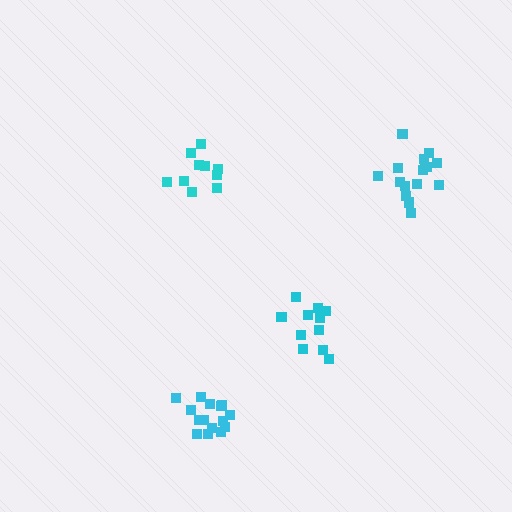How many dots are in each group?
Group 1: 10 dots, Group 2: 11 dots, Group 3: 15 dots, Group 4: 16 dots (52 total).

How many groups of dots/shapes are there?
There are 4 groups.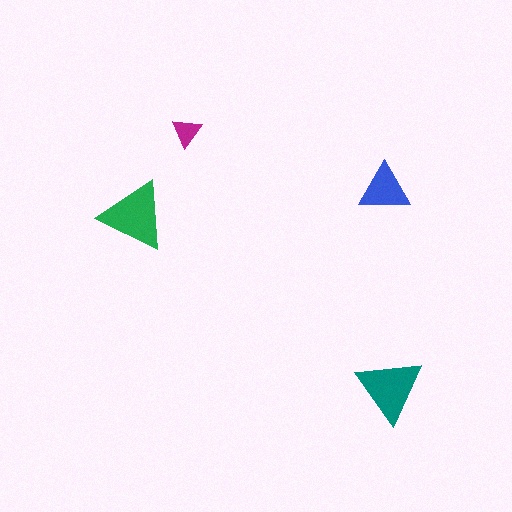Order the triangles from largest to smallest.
the green one, the teal one, the blue one, the magenta one.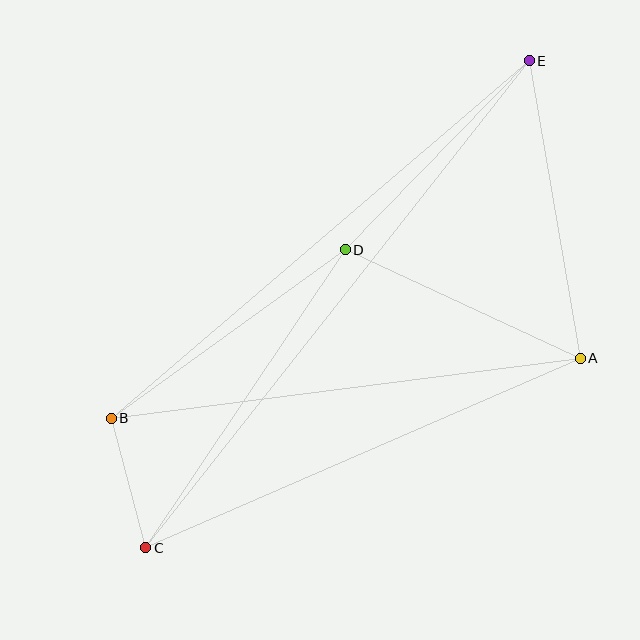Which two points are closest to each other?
Points B and C are closest to each other.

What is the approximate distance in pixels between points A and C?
The distance between A and C is approximately 474 pixels.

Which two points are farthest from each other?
Points C and E are farthest from each other.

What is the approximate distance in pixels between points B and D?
The distance between B and D is approximately 288 pixels.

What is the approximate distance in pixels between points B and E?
The distance between B and E is approximately 550 pixels.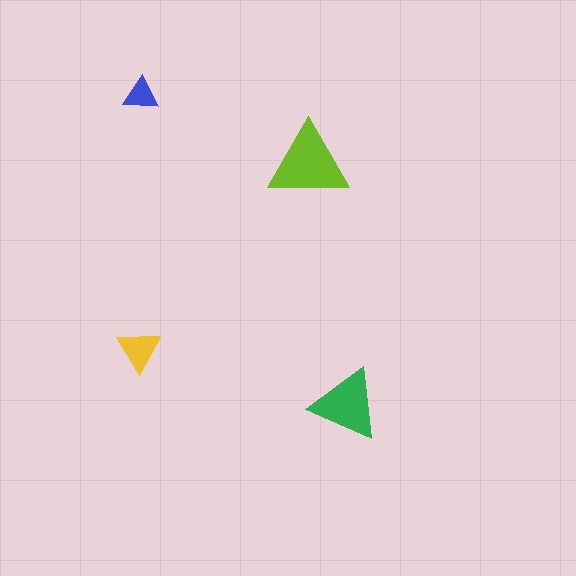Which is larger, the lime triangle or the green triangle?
The lime one.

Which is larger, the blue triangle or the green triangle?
The green one.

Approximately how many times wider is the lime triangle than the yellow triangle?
About 2 times wider.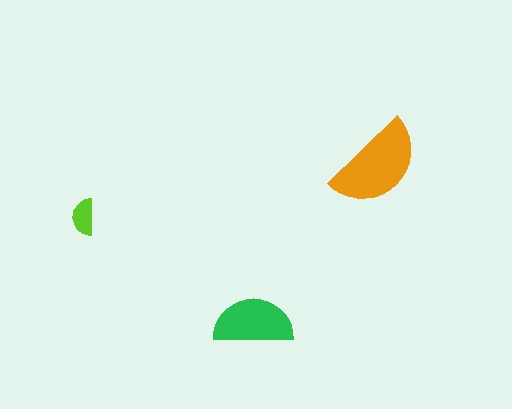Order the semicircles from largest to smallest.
the orange one, the green one, the lime one.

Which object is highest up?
The orange semicircle is topmost.